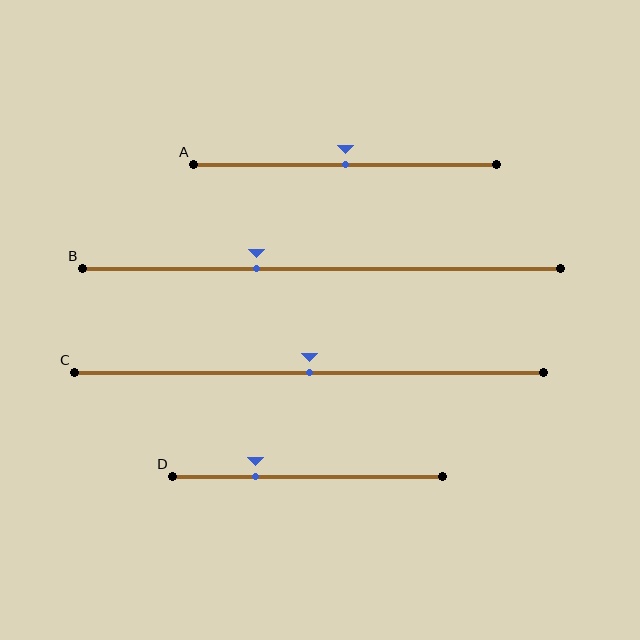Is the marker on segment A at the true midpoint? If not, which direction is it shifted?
Yes, the marker on segment A is at the true midpoint.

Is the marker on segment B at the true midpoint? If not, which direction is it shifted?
No, the marker on segment B is shifted to the left by about 14% of the segment length.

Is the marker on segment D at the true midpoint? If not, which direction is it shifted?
No, the marker on segment D is shifted to the left by about 19% of the segment length.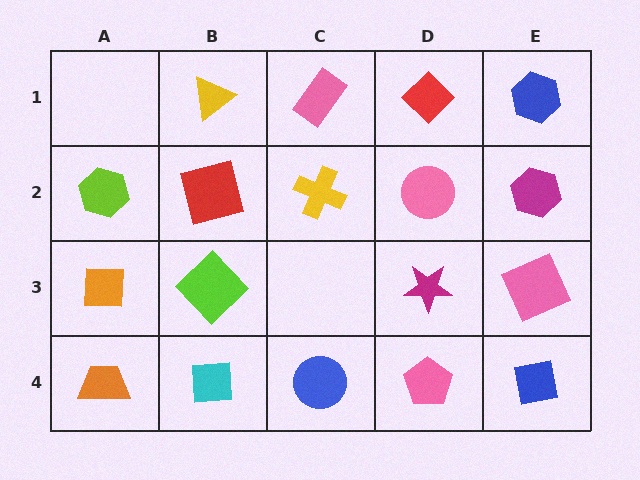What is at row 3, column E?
A pink square.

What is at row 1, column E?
A blue hexagon.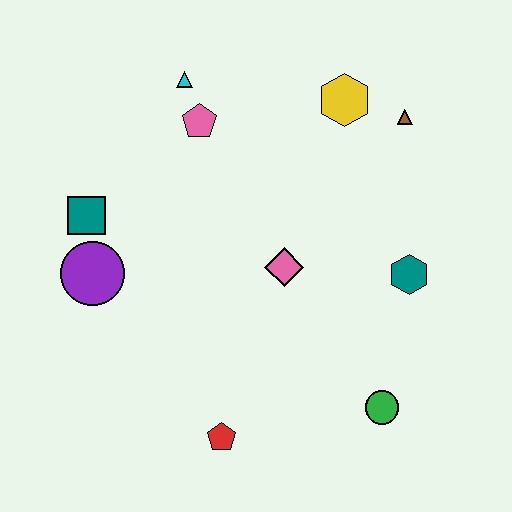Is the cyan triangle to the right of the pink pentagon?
No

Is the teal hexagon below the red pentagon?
No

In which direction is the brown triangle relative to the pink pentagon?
The brown triangle is to the right of the pink pentagon.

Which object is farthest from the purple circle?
The brown triangle is farthest from the purple circle.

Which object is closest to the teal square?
The purple circle is closest to the teal square.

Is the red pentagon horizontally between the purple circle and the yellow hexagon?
Yes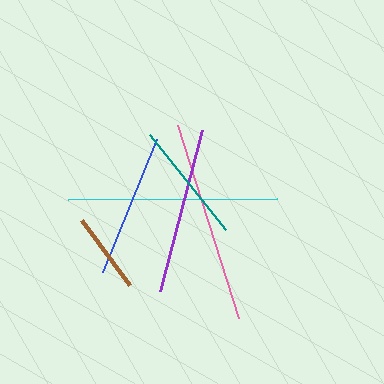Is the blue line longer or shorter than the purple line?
The purple line is longer than the blue line.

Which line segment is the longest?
The cyan line is the longest at approximately 208 pixels.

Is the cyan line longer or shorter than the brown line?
The cyan line is longer than the brown line.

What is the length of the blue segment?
The blue segment is approximately 144 pixels long.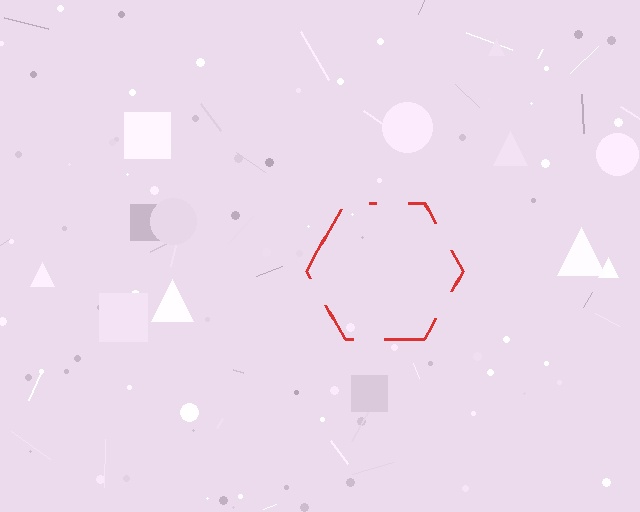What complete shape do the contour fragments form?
The contour fragments form a hexagon.